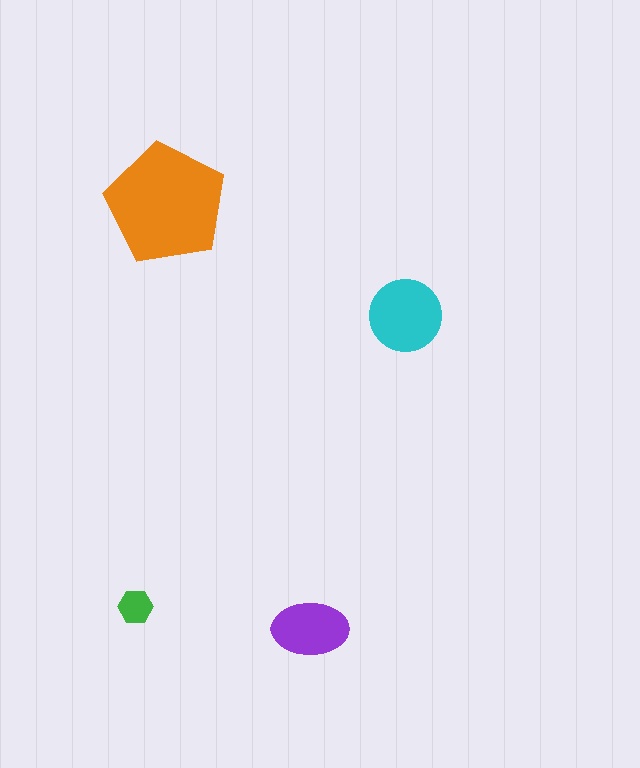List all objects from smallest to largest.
The green hexagon, the purple ellipse, the cyan circle, the orange pentagon.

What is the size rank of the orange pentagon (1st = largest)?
1st.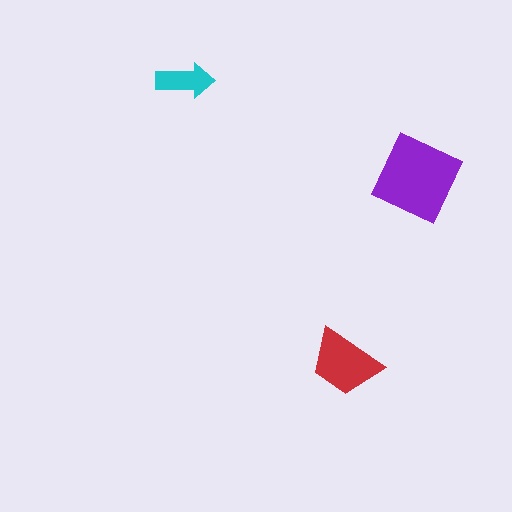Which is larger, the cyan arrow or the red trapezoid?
The red trapezoid.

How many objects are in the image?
There are 3 objects in the image.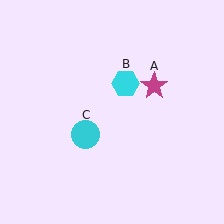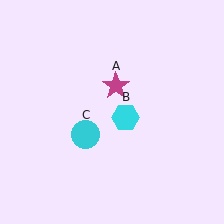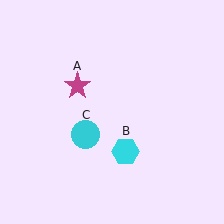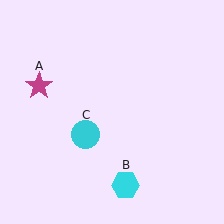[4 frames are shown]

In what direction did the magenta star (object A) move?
The magenta star (object A) moved left.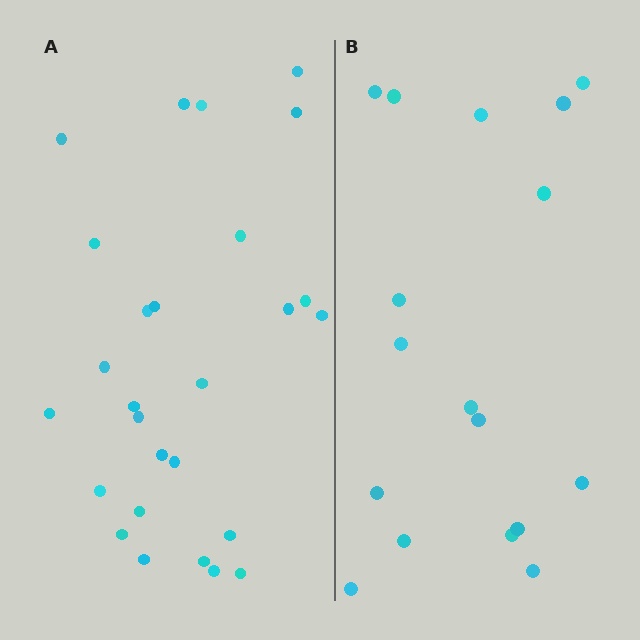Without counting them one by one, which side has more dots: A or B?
Region A (the left region) has more dots.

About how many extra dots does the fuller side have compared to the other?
Region A has roughly 10 or so more dots than region B.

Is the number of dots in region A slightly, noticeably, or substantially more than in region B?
Region A has substantially more. The ratio is roughly 1.6 to 1.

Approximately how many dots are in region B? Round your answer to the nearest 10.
About 20 dots. (The exact count is 17, which rounds to 20.)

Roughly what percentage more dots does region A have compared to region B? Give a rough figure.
About 60% more.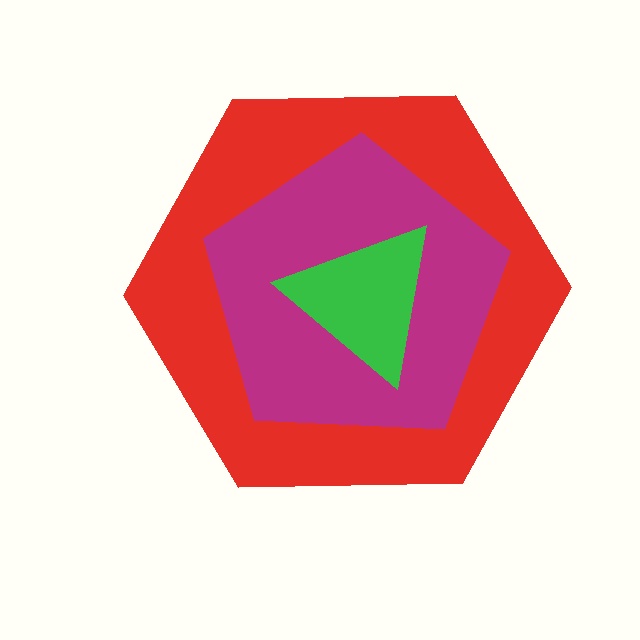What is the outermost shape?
The red hexagon.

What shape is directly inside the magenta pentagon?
The green triangle.